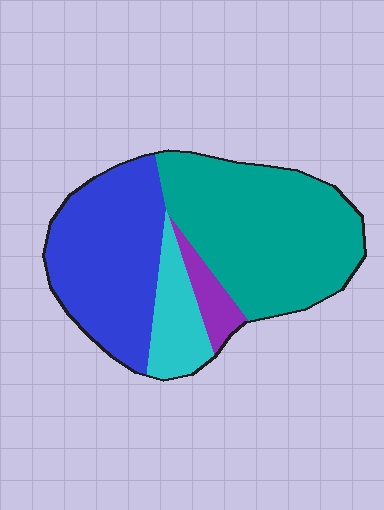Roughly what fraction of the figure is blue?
Blue takes up about three eighths (3/8) of the figure.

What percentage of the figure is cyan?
Cyan takes up about one eighth (1/8) of the figure.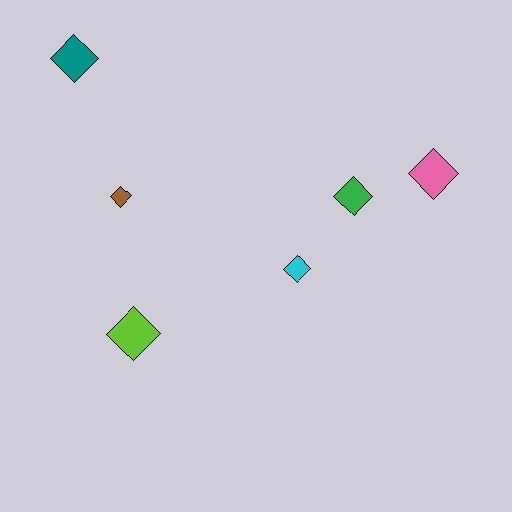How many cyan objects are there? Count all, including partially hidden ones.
There is 1 cyan object.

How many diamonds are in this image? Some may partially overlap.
There are 6 diamonds.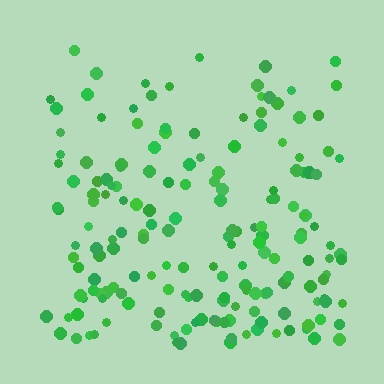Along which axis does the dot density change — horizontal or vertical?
Vertical.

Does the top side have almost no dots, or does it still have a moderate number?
Still a moderate number, just noticeably fewer than the bottom.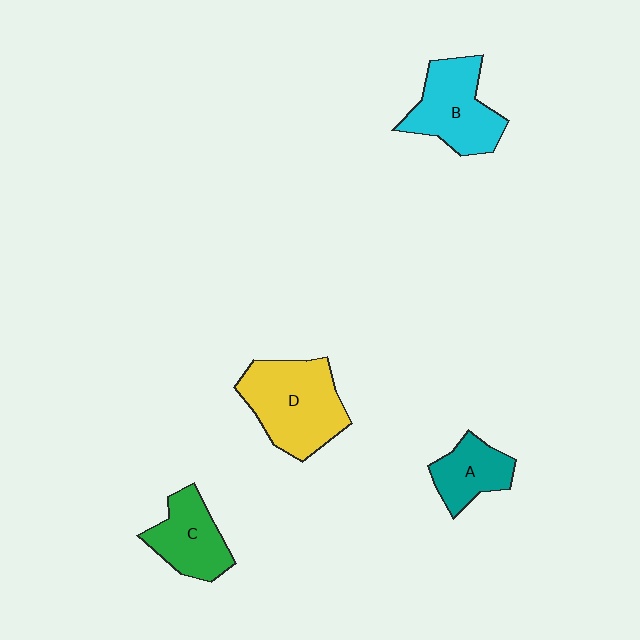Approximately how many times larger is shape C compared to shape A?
Approximately 1.2 times.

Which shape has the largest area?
Shape D (yellow).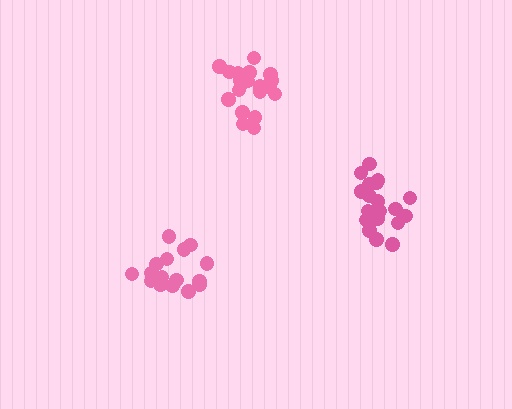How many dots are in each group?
Group 1: 16 dots, Group 2: 19 dots, Group 3: 20 dots (55 total).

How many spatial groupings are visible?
There are 3 spatial groupings.